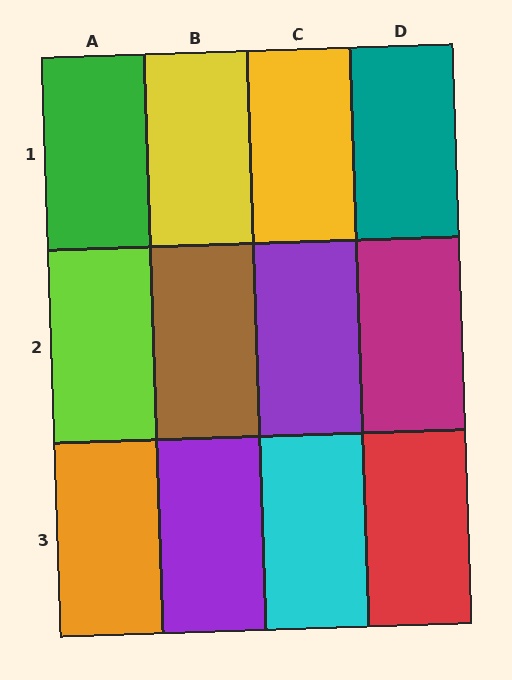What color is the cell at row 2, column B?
Brown.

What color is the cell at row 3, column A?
Orange.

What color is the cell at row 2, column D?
Magenta.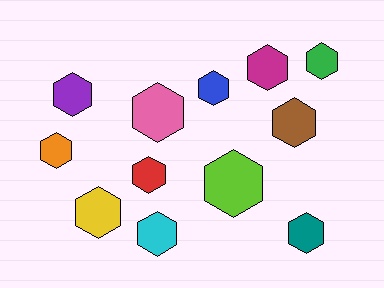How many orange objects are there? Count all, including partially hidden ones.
There is 1 orange object.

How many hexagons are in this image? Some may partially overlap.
There are 12 hexagons.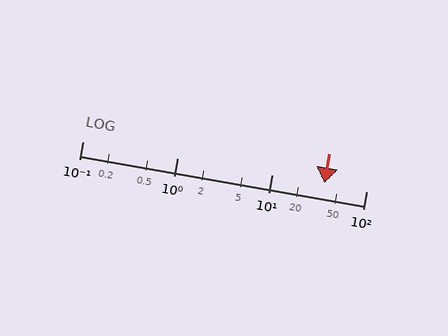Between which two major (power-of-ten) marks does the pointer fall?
The pointer is between 10 and 100.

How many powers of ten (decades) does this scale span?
The scale spans 3 decades, from 0.1 to 100.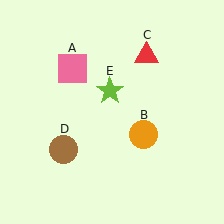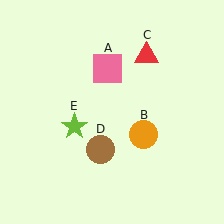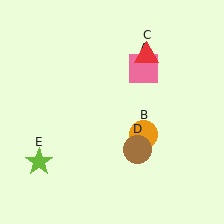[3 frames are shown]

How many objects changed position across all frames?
3 objects changed position: pink square (object A), brown circle (object D), lime star (object E).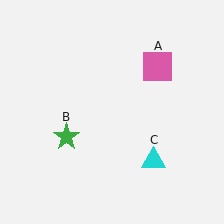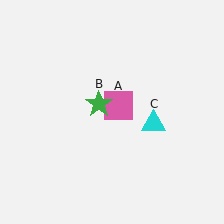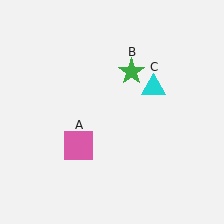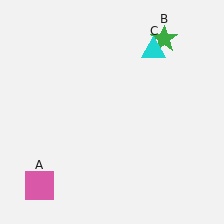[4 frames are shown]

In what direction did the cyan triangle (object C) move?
The cyan triangle (object C) moved up.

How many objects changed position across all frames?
3 objects changed position: pink square (object A), green star (object B), cyan triangle (object C).